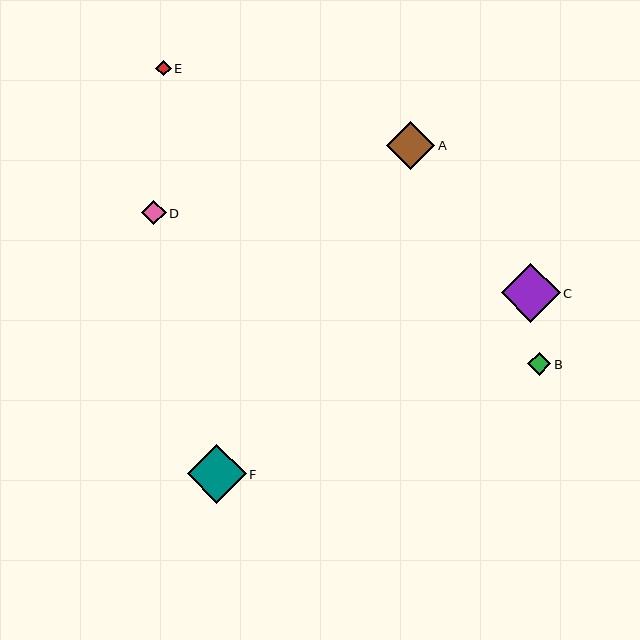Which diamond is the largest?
Diamond F is the largest with a size of approximately 59 pixels.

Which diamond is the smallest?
Diamond E is the smallest with a size of approximately 16 pixels.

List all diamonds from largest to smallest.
From largest to smallest: F, C, A, D, B, E.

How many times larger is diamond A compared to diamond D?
Diamond A is approximately 2.0 times the size of diamond D.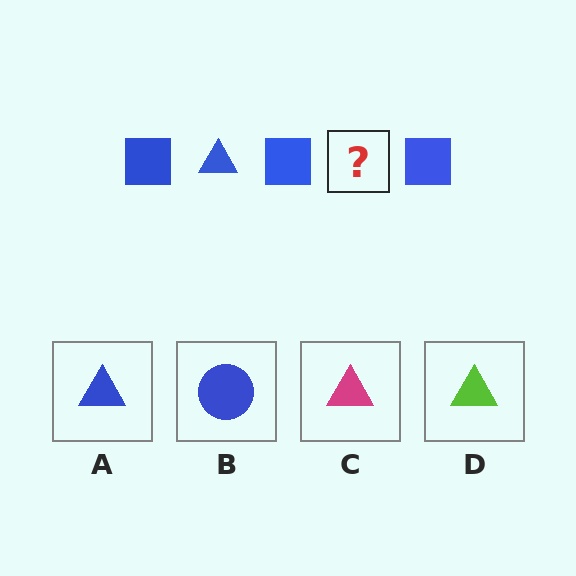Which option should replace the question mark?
Option A.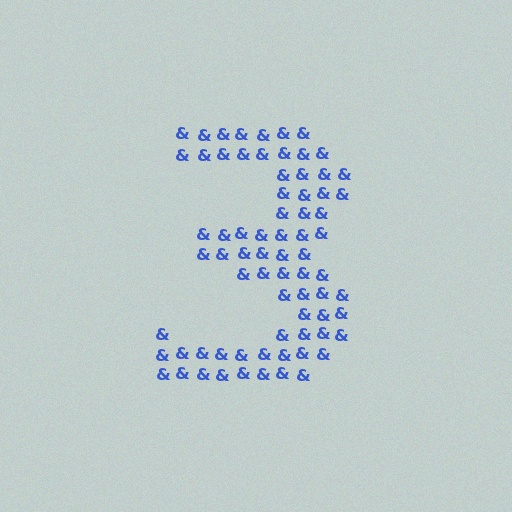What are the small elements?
The small elements are ampersands.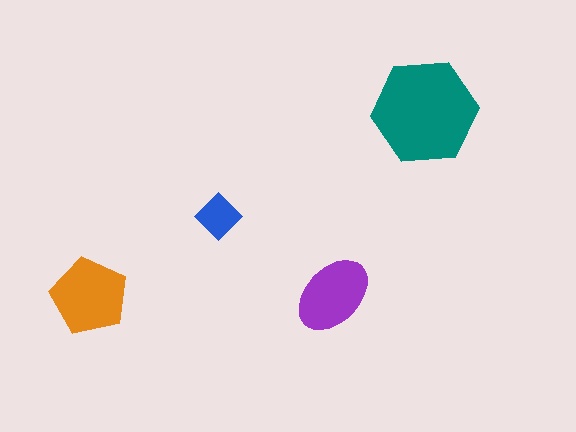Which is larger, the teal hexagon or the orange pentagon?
The teal hexagon.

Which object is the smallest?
The blue diamond.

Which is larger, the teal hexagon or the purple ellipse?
The teal hexagon.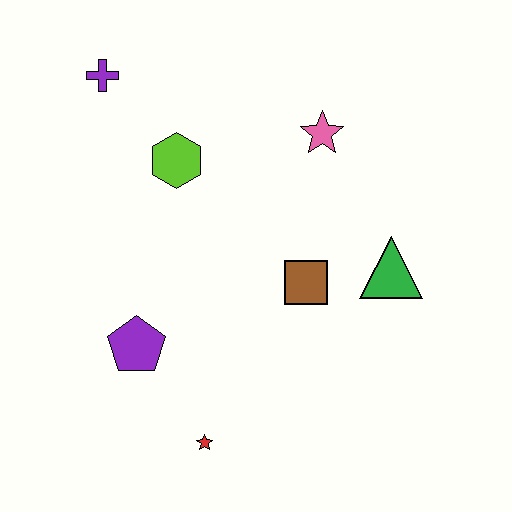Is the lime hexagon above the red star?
Yes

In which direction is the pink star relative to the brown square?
The pink star is above the brown square.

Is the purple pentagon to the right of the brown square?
No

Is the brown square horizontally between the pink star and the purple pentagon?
Yes